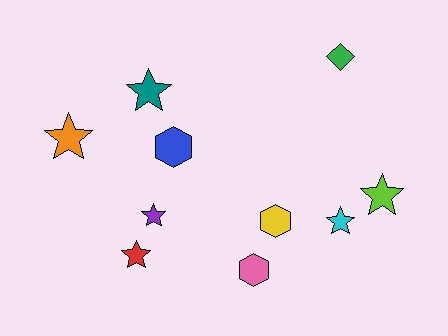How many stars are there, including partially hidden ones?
There are 6 stars.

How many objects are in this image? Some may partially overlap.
There are 10 objects.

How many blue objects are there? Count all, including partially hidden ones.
There is 1 blue object.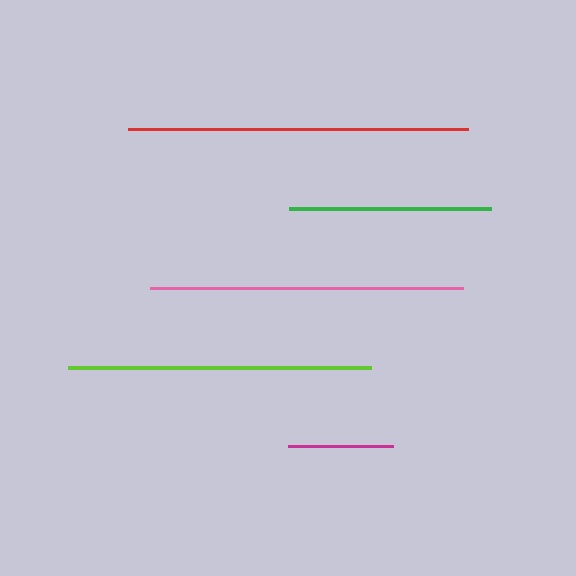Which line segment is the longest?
The red line is the longest at approximately 340 pixels.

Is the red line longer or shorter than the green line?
The red line is longer than the green line.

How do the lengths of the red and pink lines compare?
The red and pink lines are approximately the same length.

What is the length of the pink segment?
The pink segment is approximately 312 pixels long.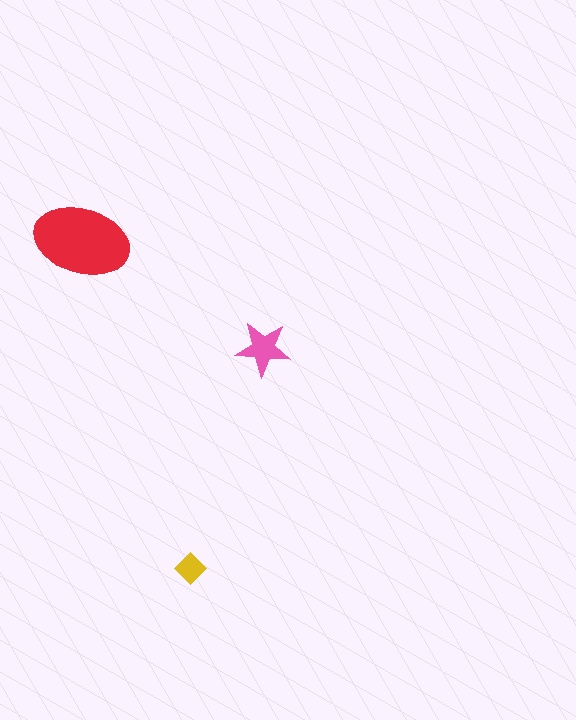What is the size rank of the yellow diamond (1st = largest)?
3rd.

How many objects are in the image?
There are 3 objects in the image.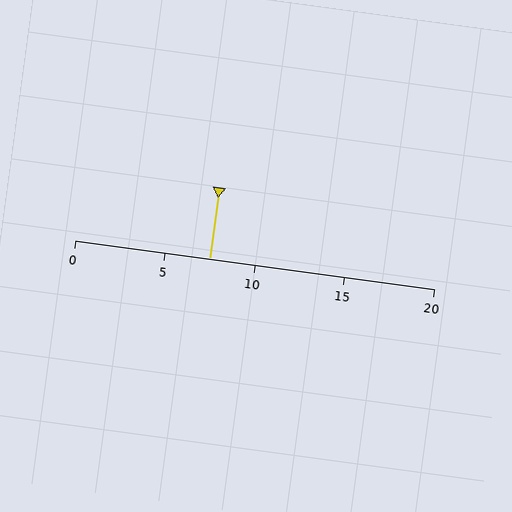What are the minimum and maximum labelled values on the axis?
The axis runs from 0 to 20.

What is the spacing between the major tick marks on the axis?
The major ticks are spaced 5 apart.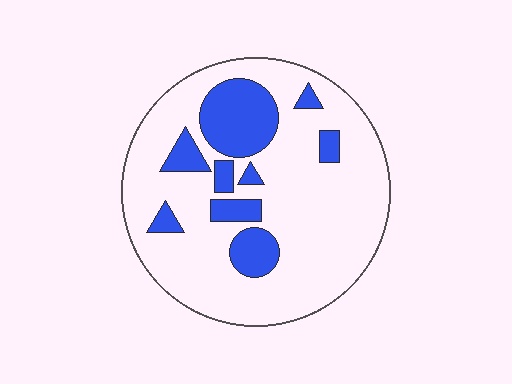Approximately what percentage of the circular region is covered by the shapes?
Approximately 20%.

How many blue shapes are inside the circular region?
9.